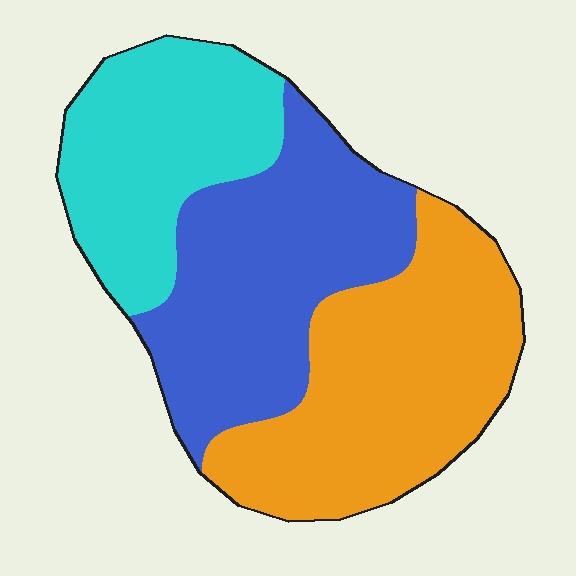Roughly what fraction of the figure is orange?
Orange takes up about three eighths (3/8) of the figure.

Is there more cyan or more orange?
Orange.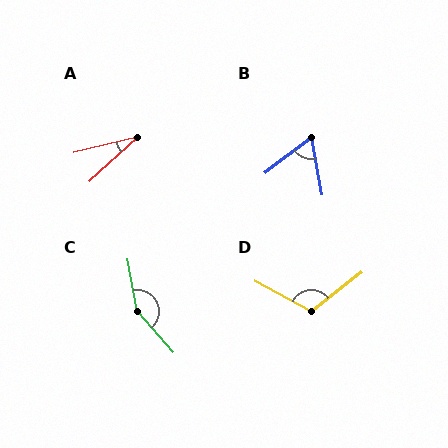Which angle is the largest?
C, at approximately 150 degrees.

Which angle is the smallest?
A, at approximately 29 degrees.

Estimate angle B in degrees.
Approximately 64 degrees.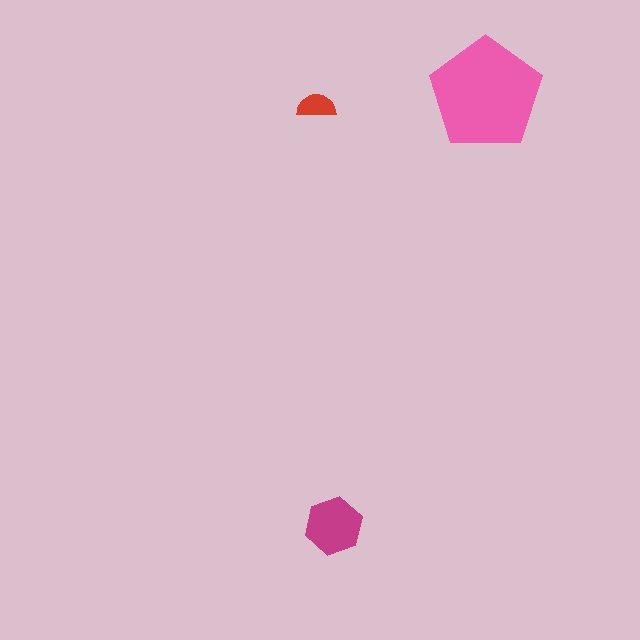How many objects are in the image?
There are 3 objects in the image.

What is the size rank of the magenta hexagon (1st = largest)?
2nd.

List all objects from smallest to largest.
The red semicircle, the magenta hexagon, the pink pentagon.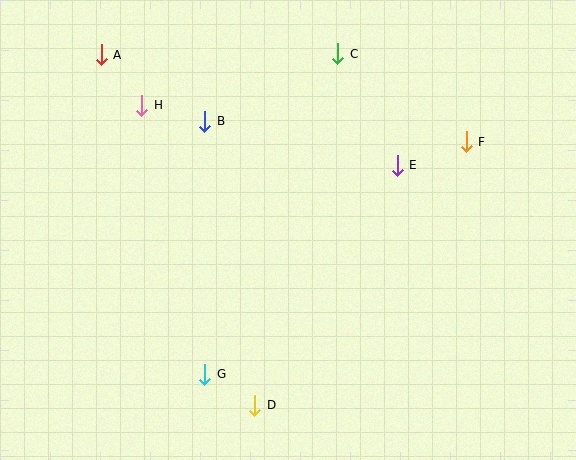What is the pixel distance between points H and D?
The distance between H and D is 321 pixels.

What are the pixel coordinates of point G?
Point G is at (205, 374).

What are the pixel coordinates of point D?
Point D is at (255, 405).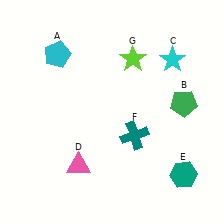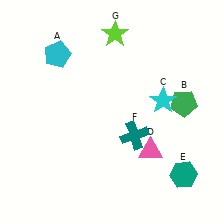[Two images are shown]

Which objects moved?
The objects that moved are: the cyan star (C), the pink triangle (D), the lime star (G).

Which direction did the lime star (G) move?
The lime star (G) moved up.